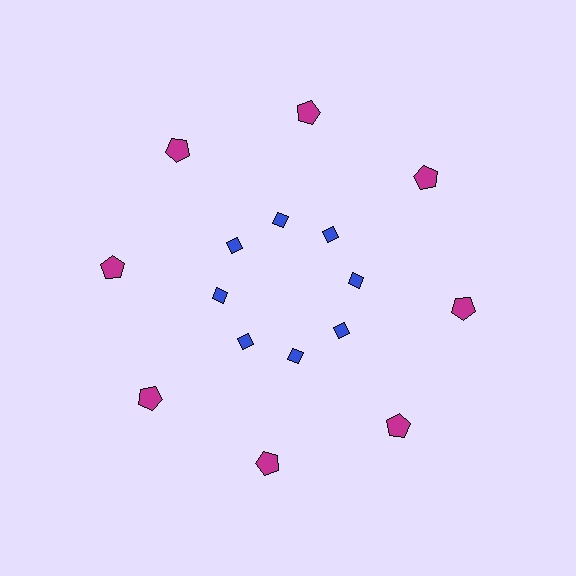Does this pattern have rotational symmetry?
Yes, this pattern has 8-fold rotational symmetry. It looks the same after rotating 45 degrees around the center.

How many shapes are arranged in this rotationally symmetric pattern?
There are 16 shapes, arranged in 8 groups of 2.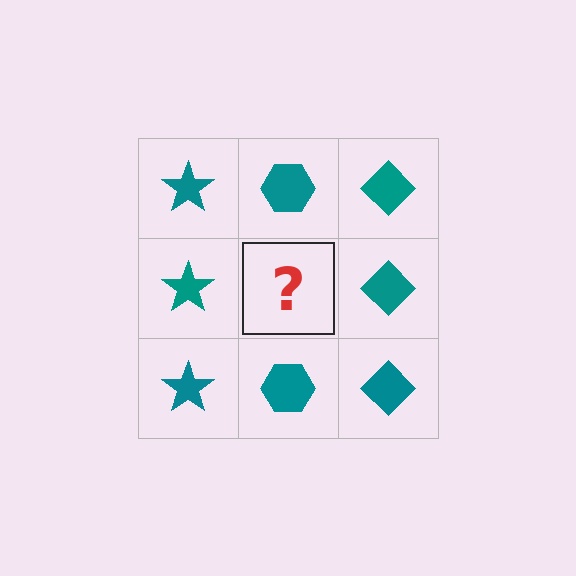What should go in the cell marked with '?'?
The missing cell should contain a teal hexagon.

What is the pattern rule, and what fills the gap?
The rule is that each column has a consistent shape. The gap should be filled with a teal hexagon.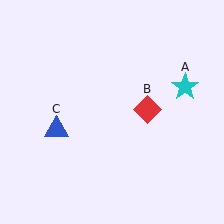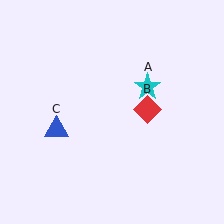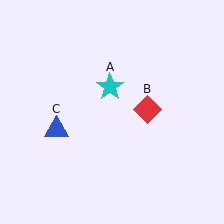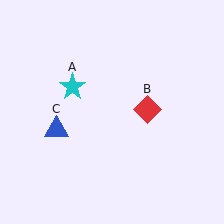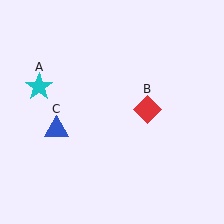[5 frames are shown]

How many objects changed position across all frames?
1 object changed position: cyan star (object A).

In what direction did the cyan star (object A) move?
The cyan star (object A) moved left.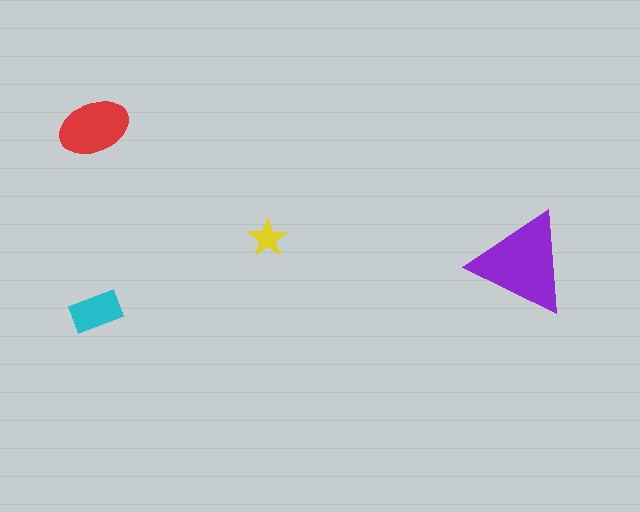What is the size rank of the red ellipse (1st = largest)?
2nd.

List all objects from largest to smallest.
The purple triangle, the red ellipse, the cyan rectangle, the yellow star.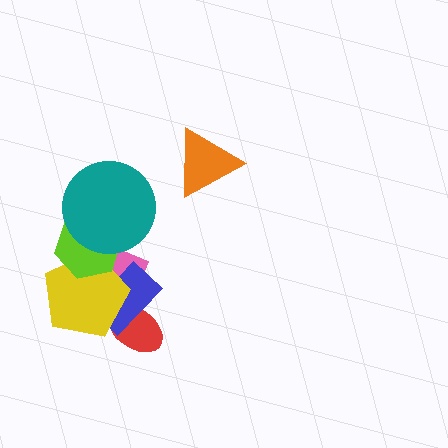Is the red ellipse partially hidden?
Yes, it is partially covered by another shape.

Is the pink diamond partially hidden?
Yes, it is partially covered by another shape.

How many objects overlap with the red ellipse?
3 objects overlap with the red ellipse.